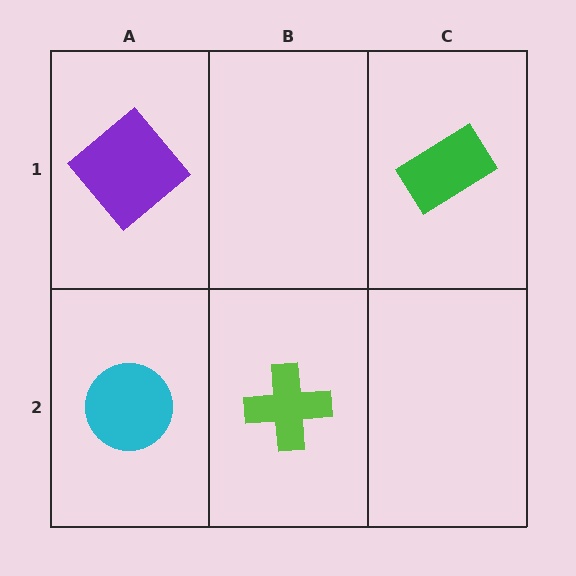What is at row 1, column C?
A green rectangle.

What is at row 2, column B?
A lime cross.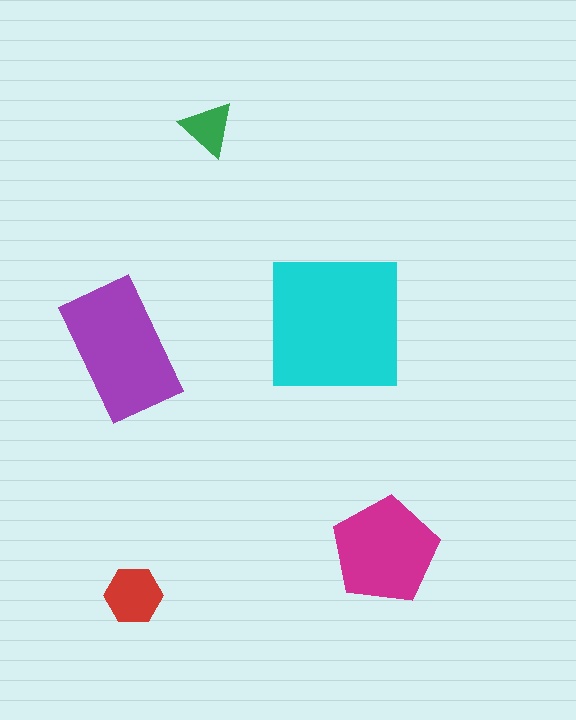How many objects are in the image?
There are 5 objects in the image.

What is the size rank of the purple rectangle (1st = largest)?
2nd.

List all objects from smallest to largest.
The green triangle, the red hexagon, the magenta pentagon, the purple rectangle, the cyan square.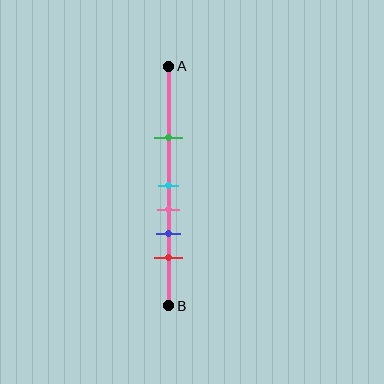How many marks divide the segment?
There are 5 marks dividing the segment.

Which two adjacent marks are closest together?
The cyan and pink marks are the closest adjacent pair.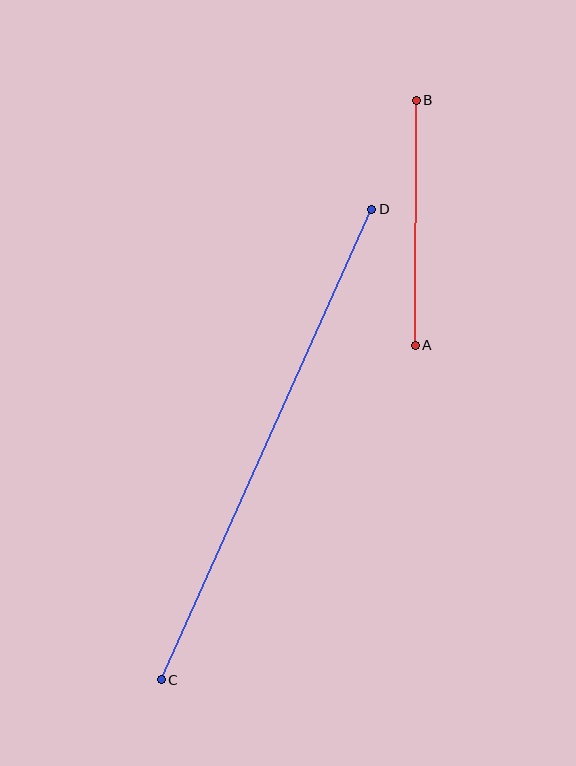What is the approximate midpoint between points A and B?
The midpoint is at approximately (416, 223) pixels.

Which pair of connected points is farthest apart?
Points C and D are farthest apart.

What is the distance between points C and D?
The distance is approximately 515 pixels.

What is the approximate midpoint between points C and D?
The midpoint is at approximately (267, 444) pixels.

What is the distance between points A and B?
The distance is approximately 245 pixels.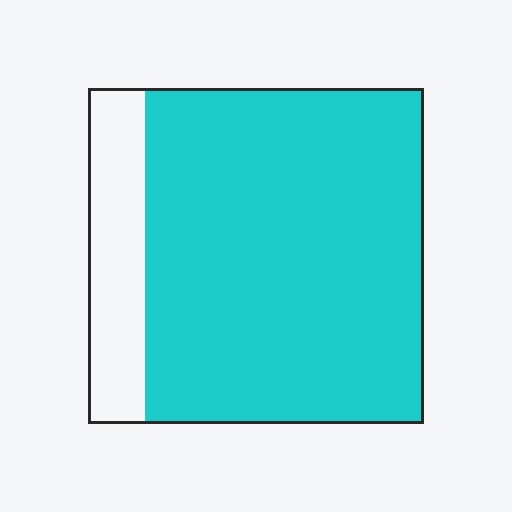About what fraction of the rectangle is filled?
About five sixths (5/6).